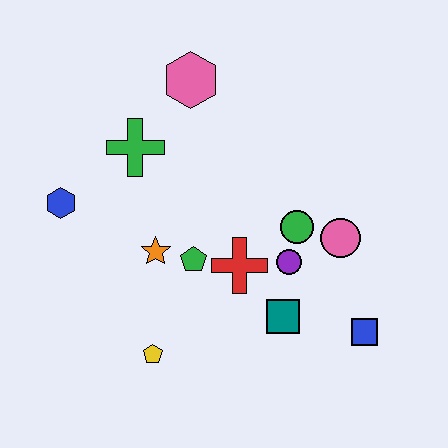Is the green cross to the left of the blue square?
Yes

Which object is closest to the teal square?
The purple circle is closest to the teal square.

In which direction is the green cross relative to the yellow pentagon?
The green cross is above the yellow pentagon.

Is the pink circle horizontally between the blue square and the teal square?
Yes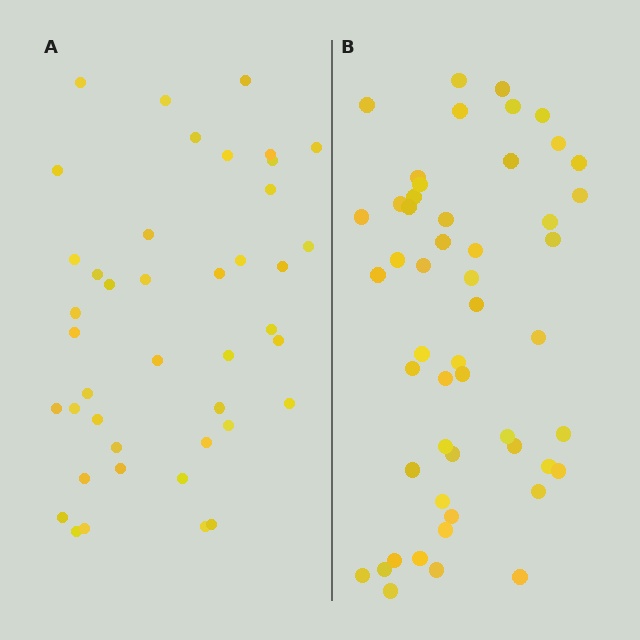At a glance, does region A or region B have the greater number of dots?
Region B (the right region) has more dots.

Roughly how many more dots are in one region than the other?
Region B has roughly 8 or so more dots than region A.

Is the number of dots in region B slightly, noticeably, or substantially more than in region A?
Region B has only slightly more — the two regions are fairly close. The ratio is roughly 1.2 to 1.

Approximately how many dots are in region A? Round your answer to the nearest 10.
About 40 dots. (The exact count is 42, which rounds to 40.)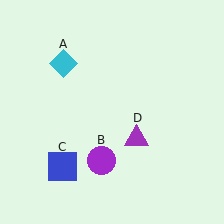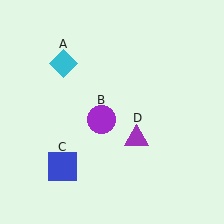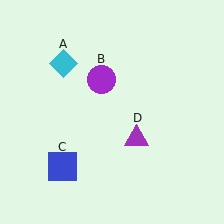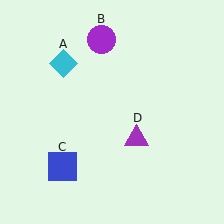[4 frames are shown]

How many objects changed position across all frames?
1 object changed position: purple circle (object B).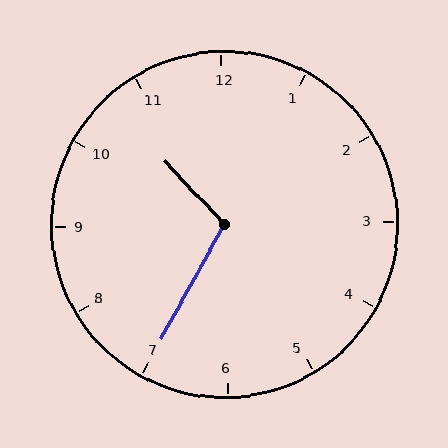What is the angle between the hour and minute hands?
Approximately 108 degrees.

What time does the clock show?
10:35.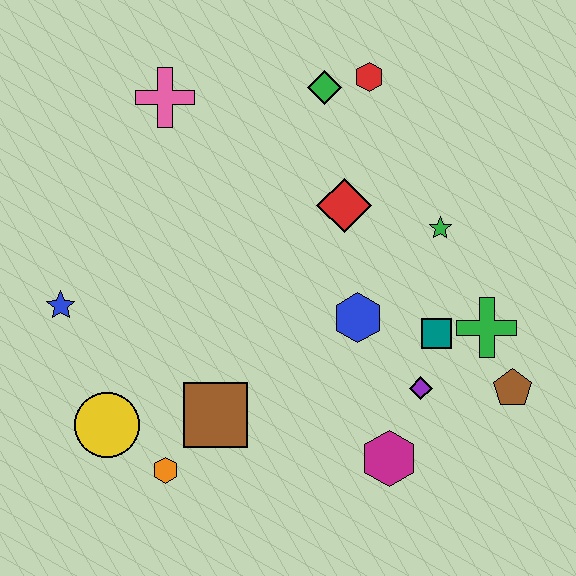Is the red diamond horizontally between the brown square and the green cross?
Yes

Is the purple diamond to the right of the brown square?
Yes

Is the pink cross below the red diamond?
No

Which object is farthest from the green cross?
The blue star is farthest from the green cross.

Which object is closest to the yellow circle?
The orange hexagon is closest to the yellow circle.